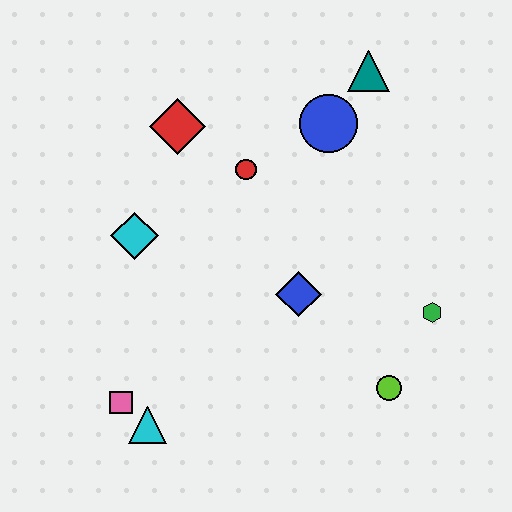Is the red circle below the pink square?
No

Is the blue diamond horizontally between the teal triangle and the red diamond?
Yes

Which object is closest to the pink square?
The cyan triangle is closest to the pink square.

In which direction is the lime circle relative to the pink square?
The lime circle is to the right of the pink square.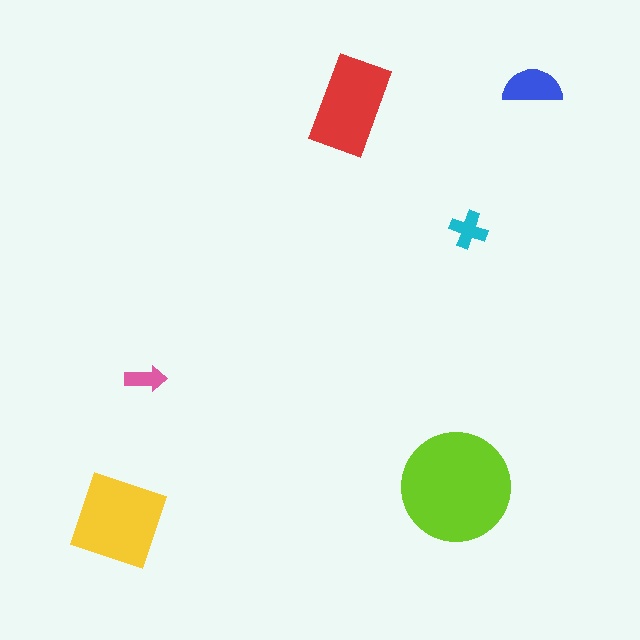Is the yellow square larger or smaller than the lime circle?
Smaller.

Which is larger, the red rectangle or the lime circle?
The lime circle.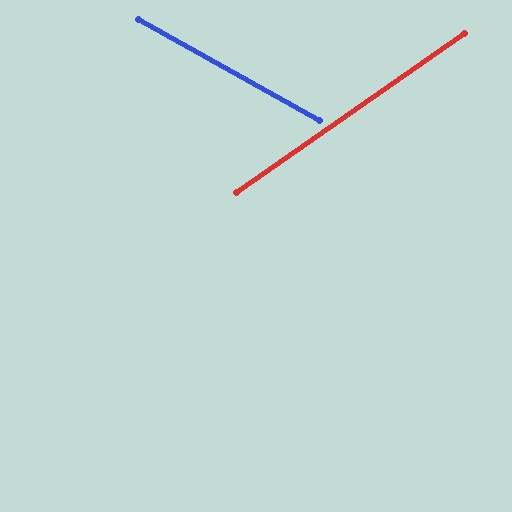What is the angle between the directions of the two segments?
Approximately 64 degrees.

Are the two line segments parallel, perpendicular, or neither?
Neither parallel nor perpendicular — they differ by about 64°.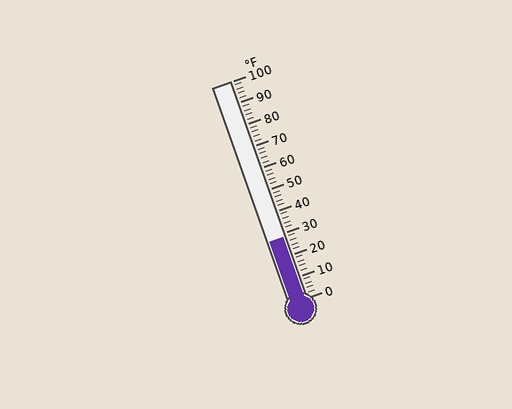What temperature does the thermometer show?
The thermometer shows approximately 28°F.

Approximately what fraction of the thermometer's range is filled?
The thermometer is filled to approximately 30% of its range.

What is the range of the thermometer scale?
The thermometer scale ranges from 0°F to 100°F.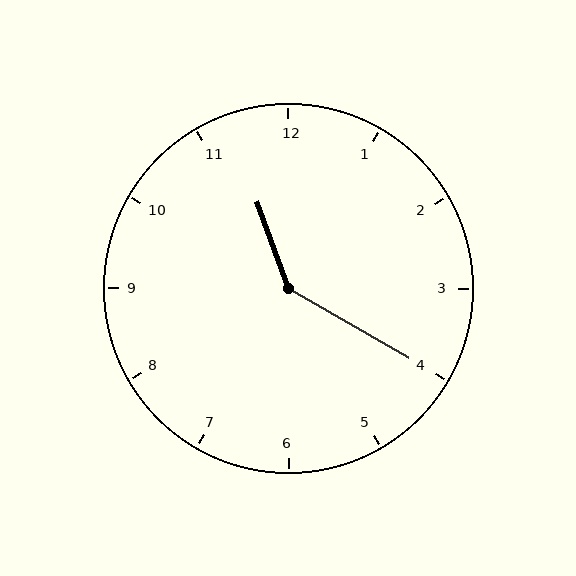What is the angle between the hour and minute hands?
Approximately 140 degrees.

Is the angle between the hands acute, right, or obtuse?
It is obtuse.